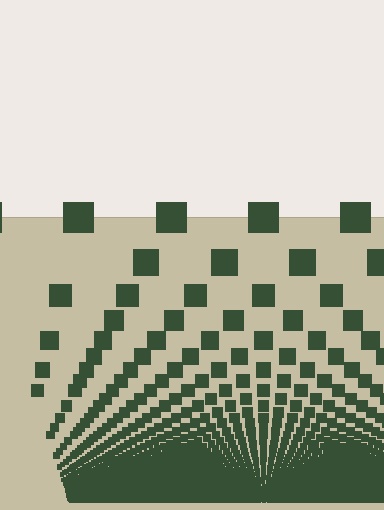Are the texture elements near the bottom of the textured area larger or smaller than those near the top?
Smaller. The gradient is inverted — elements near the bottom are smaller and denser.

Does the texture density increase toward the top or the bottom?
Density increases toward the bottom.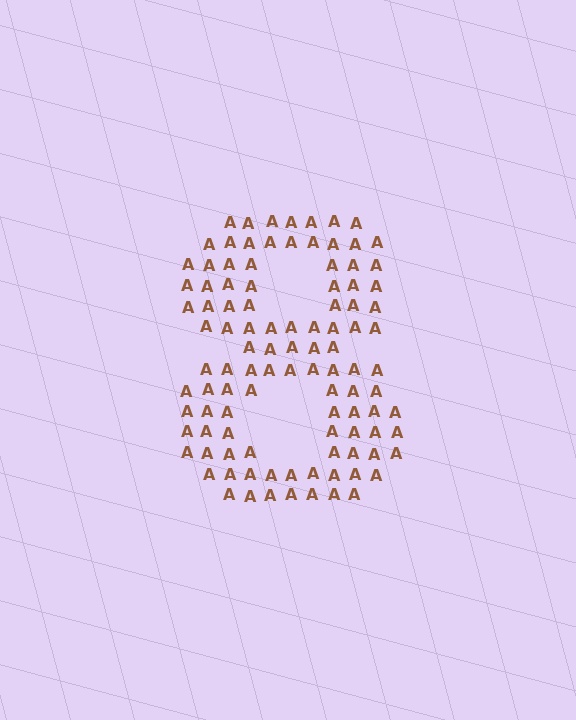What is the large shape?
The large shape is the digit 8.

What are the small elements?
The small elements are letter A's.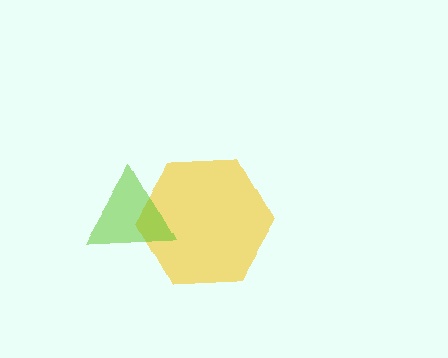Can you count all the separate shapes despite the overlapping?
Yes, there are 2 separate shapes.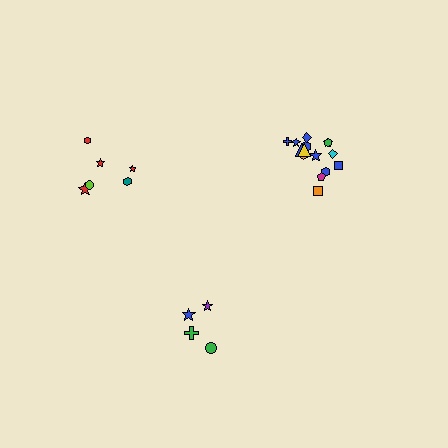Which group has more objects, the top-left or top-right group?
The top-right group.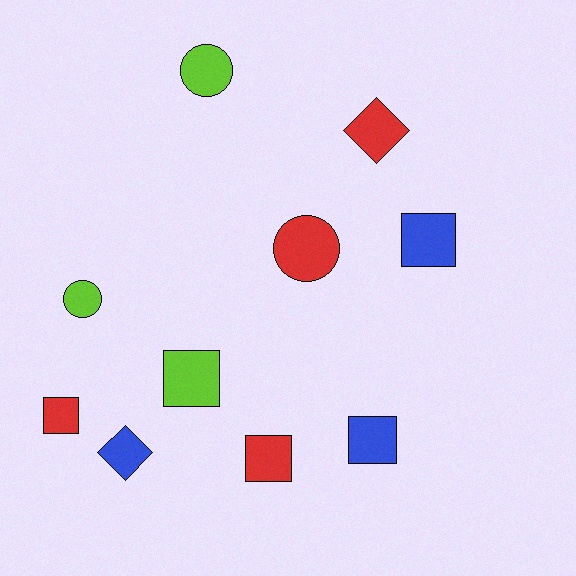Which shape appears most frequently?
Square, with 5 objects.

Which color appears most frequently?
Red, with 4 objects.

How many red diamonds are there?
There is 1 red diamond.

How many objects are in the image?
There are 10 objects.